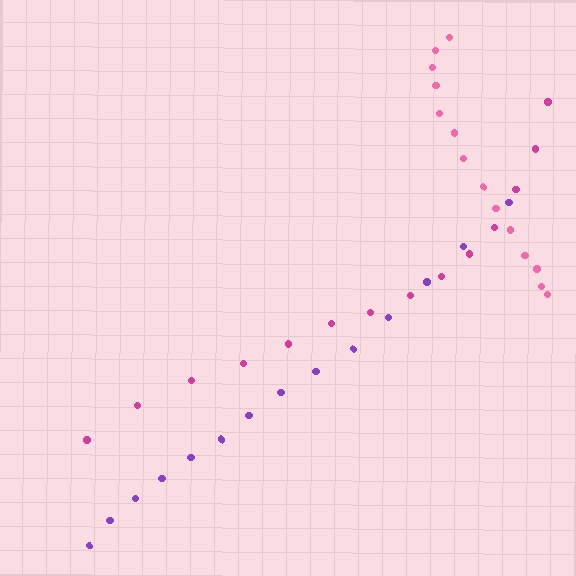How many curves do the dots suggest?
There are 3 distinct paths.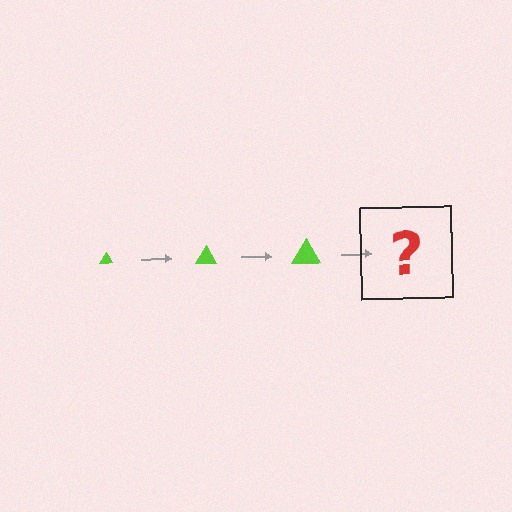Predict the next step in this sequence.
The next step is a lime triangle, larger than the previous one.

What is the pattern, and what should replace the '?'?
The pattern is that the triangle gets progressively larger each step. The '?' should be a lime triangle, larger than the previous one.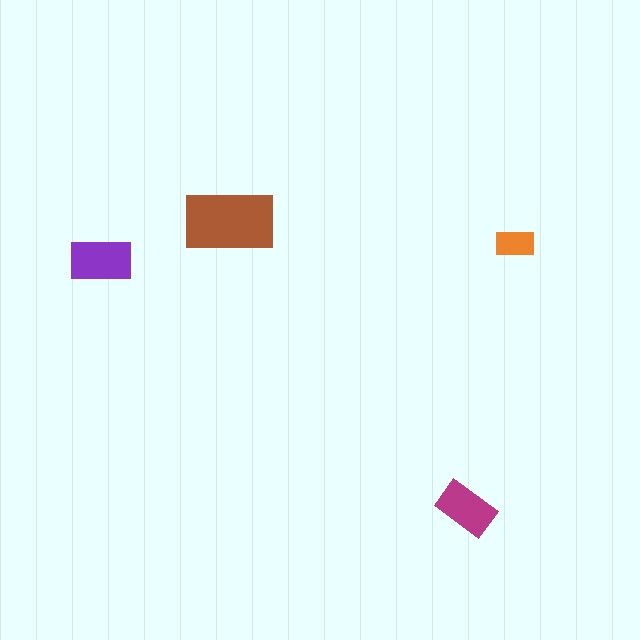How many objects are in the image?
There are 4 objects in the image.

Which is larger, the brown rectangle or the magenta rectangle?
The brown one.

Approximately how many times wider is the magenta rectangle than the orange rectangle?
About 1.5 times wider.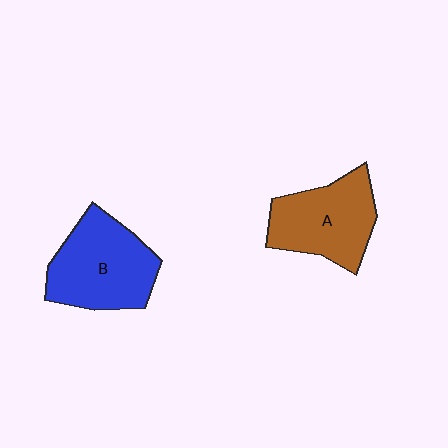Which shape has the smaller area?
Shape A (brown).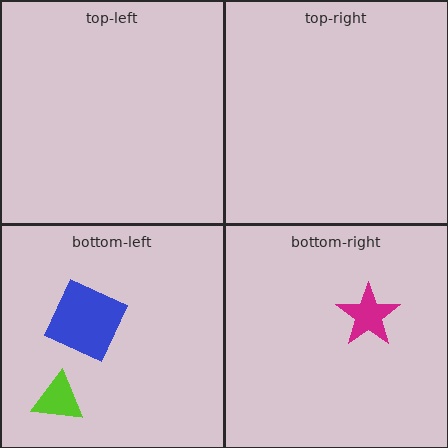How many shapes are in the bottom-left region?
2.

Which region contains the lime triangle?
The bottom-left region.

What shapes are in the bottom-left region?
The blue square, the lime triangle.